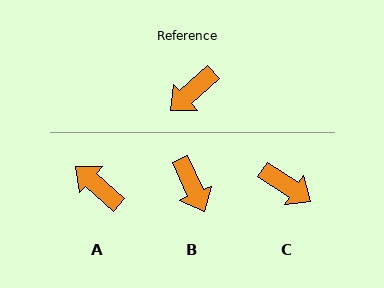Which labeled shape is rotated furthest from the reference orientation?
C, about 105 degrees away.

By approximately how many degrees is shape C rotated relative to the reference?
Approximately 105 degrees counter-clockwise.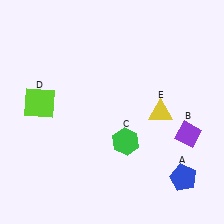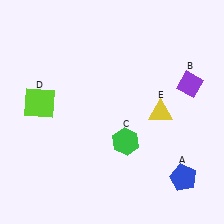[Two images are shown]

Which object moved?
The purple diamond (B) moved up.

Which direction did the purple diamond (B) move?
The purple diamond (B) moved up.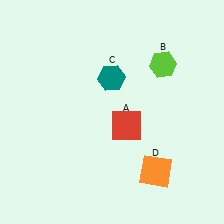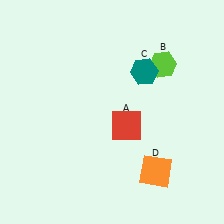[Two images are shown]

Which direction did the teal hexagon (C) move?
The teal hexagon (C) moved right.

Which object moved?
The teal hexagon (C) moved right.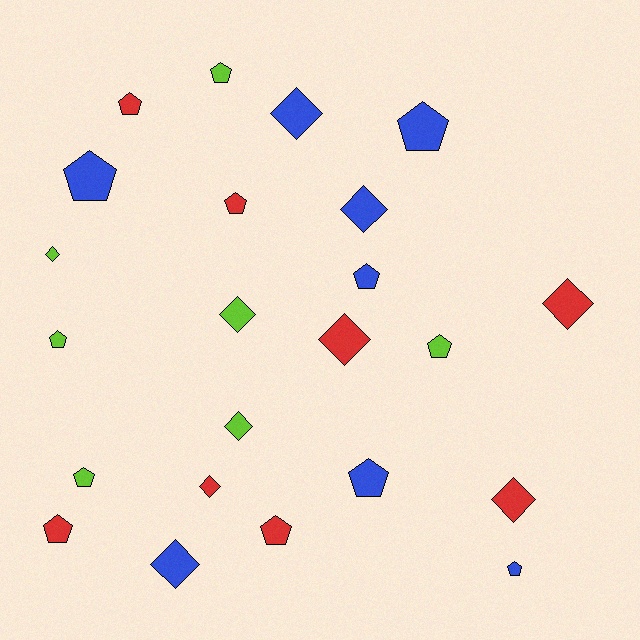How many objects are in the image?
There are 23 objects.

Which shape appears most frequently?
Pentagon, with 13 objects.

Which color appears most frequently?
Red, with 8 objects.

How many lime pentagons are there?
There are 4 lime pentagons.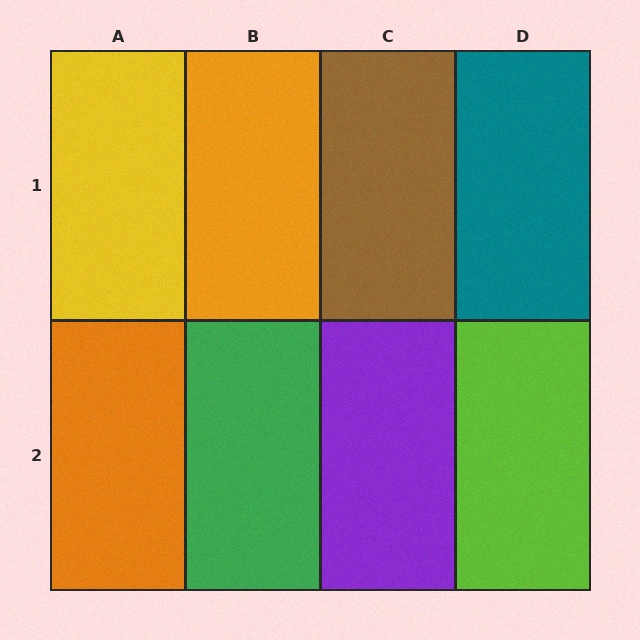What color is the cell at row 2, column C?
Purple.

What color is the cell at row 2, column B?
Green.